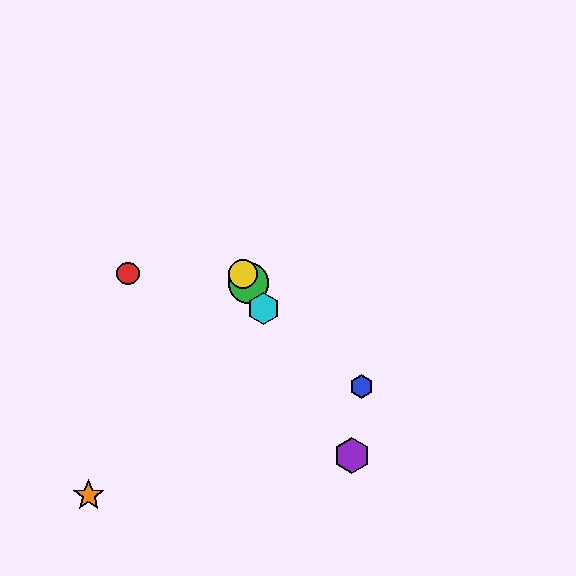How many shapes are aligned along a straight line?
4 shapes (the green circle, the yellow circle, the purple hexagon, the cyan hexagon) are aligned along a straight line.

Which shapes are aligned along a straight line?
The green circle, the yellow circle, the purple hexagon, the cyan hexagon are aligned along a straight line.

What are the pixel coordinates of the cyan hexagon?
The cyan hexagon is at (264, 308).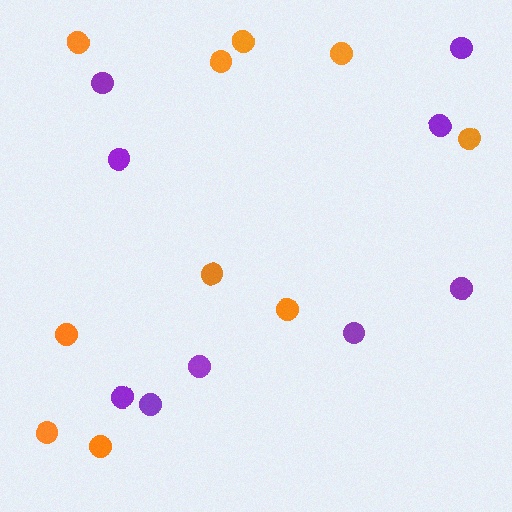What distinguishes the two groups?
There are 2 groups: one group of orange circles (10) and one group of purple circles (9).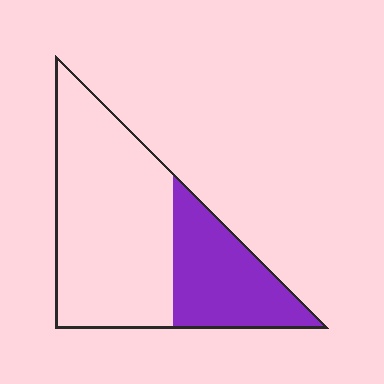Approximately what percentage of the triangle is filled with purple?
Approximately 35%.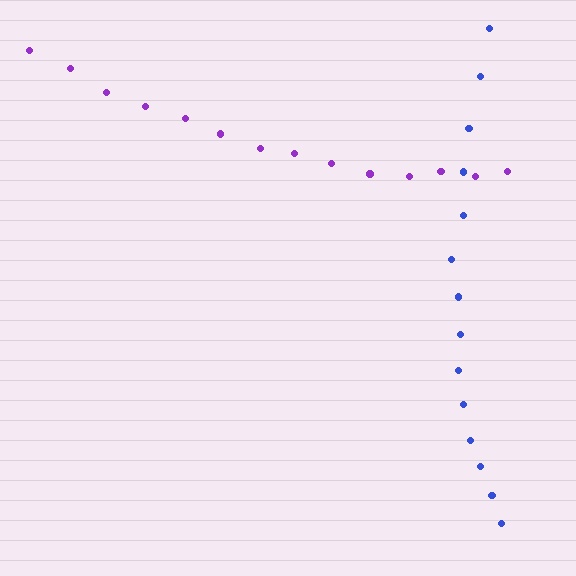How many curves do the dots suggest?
There are 2 distinct paths.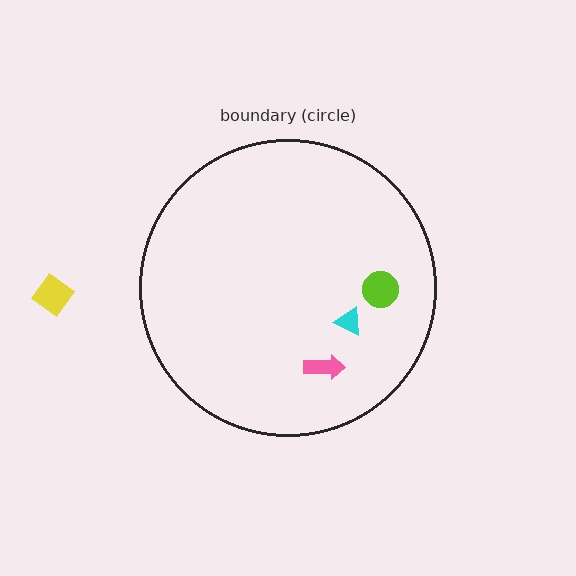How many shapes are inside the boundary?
3 inside, 1 outside.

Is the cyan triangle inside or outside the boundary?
Inside.